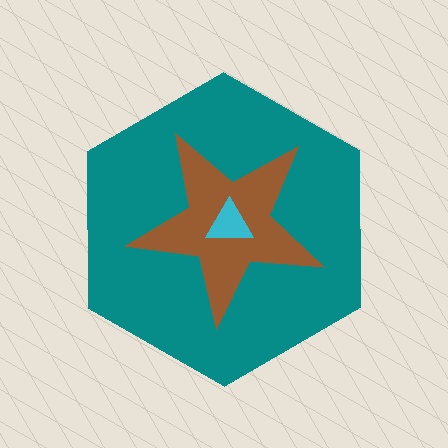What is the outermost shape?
The teal hexagon.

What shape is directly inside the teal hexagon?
The brown star.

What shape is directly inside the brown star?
The cyan triangle.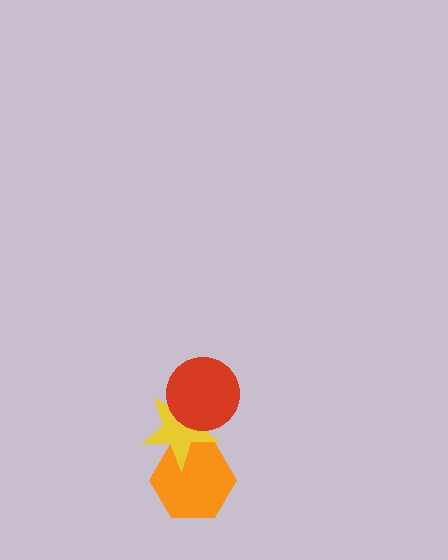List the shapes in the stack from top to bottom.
From top to bottom: the red circle, the yellow star, the orange hexagon.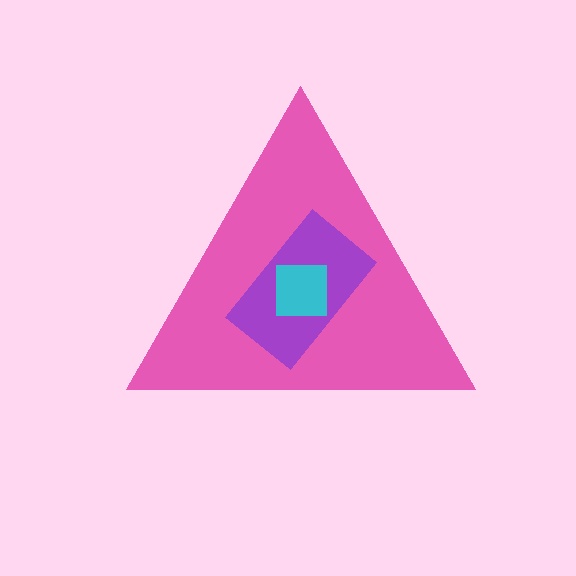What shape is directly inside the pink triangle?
The purple rectangle.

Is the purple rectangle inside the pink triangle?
Yes.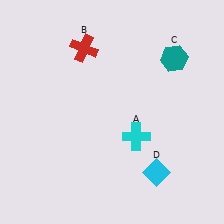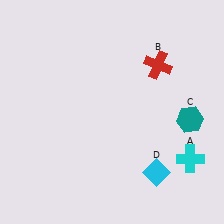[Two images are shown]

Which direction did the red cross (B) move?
The red cross (B) moved right.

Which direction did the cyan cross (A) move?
The cyan cross (A) moved right.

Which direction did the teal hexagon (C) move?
The teal hexagon (C) moved down.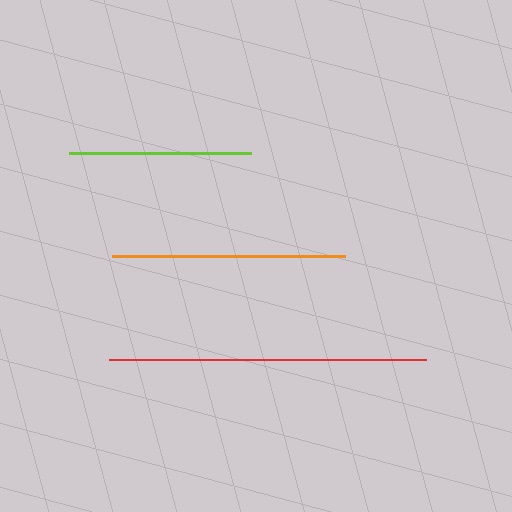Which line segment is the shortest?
The lime line is the shortest at approximately 181 pixels.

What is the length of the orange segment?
The orange segment is approximately 233 pixels long.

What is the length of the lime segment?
The lime segment is approximately 181 pixels long.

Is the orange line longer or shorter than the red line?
The red line is longer than the orange line.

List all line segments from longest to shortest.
From longest to shortest: red, orange, lime.